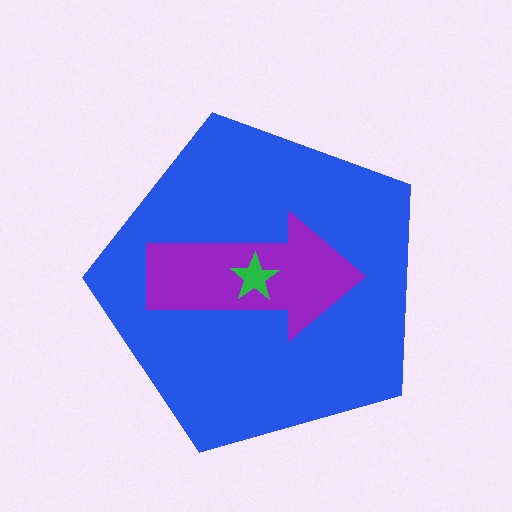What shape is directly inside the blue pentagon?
The purple arrow.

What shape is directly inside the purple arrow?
The green star.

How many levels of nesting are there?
3.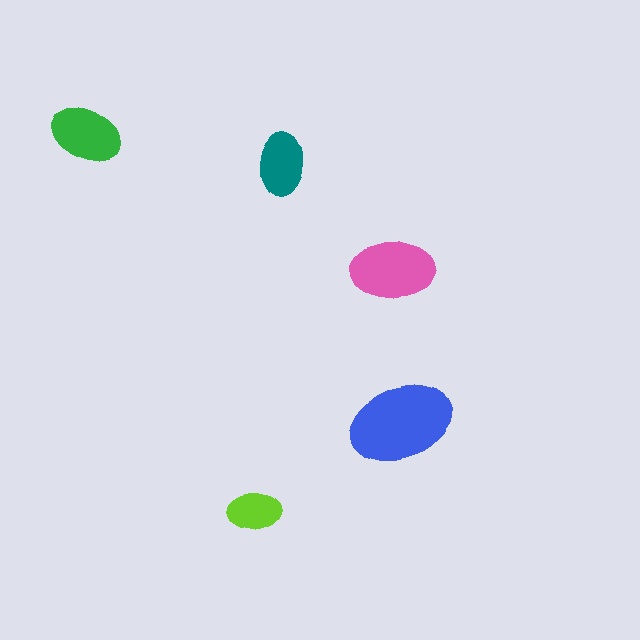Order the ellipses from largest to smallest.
the blue one, the pink one, the green one, the teal one, the lime one.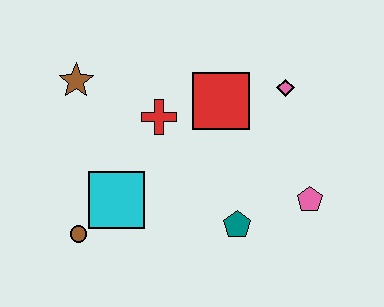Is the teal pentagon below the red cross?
Yes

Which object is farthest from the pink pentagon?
The brown star is farthest from the pink pentagon.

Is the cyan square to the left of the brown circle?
No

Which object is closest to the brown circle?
The cyan square is closest to the brown circle.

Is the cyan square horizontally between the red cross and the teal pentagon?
No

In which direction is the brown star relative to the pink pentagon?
The brown star is to the left of the pink pentagon.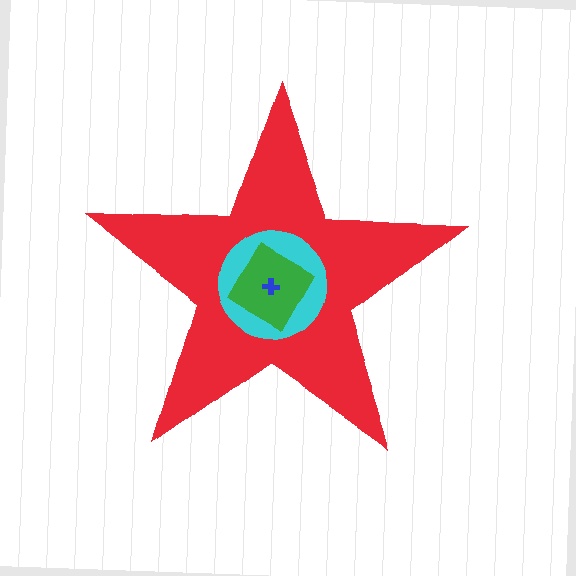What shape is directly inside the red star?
The cyan circle.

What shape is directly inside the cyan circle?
The green square.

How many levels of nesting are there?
4.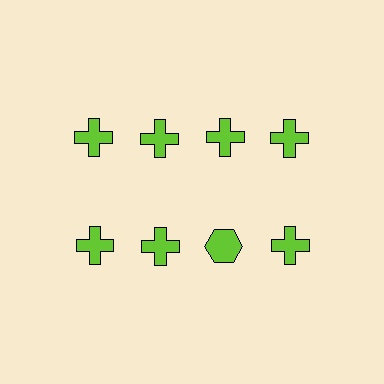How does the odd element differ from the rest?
It has a different shape: hexagon instead of cross.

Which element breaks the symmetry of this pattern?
The lime hexagon in the second row, center column breaks the symmetry. All other shapes are lime crosses.